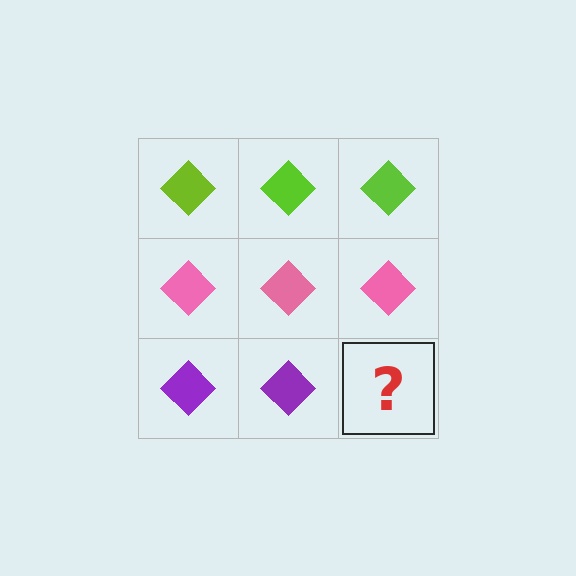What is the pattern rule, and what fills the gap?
The rule is that each row has a consistent color. The gap should be filled with a purple diamond.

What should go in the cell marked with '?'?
The missing cell should contain a purple diamond.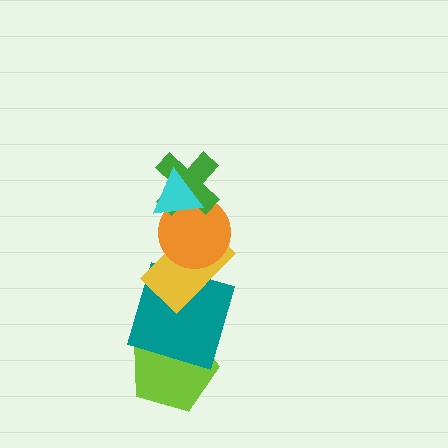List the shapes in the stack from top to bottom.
From top to bottom: the cyan triangle, the green cross, the orange circle, the yellow rectangle, the teal square, the lime pentagon.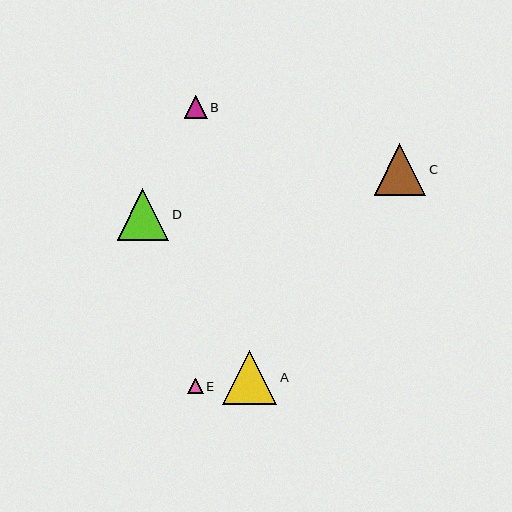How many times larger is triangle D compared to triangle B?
Triangle D is approximately 2.2 times the size of triangle B.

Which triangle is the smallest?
Triangle E is the smallest with a size of approximately 15 pixels.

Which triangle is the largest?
Triangle A is the largest with a size of approximately 54 pixels.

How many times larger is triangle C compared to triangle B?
Triangle C is approximately 2.2 times the size of triangle B.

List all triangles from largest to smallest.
From largest to smallest: A, C, D, B, E.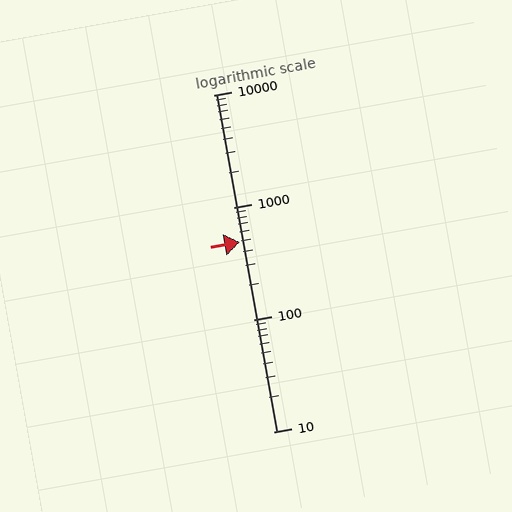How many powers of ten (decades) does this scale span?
The scale spans 3 decades, from 10 to 10000.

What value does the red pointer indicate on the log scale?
The pointer indicates approximately 490.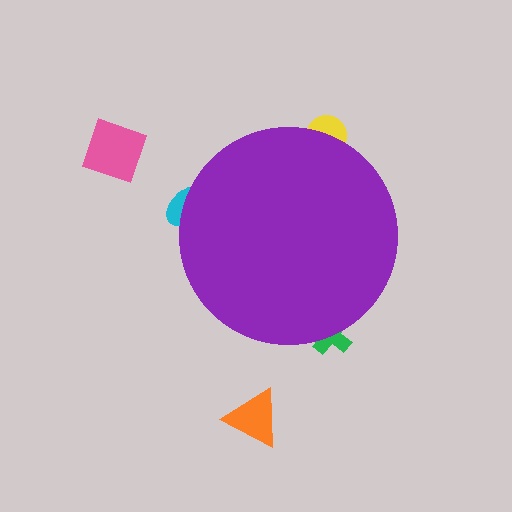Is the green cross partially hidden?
Yes, the green cross is partially hidden behind the purple circle.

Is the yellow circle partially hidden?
Yes, the yellow circle is partially hidden behind the purple circle.